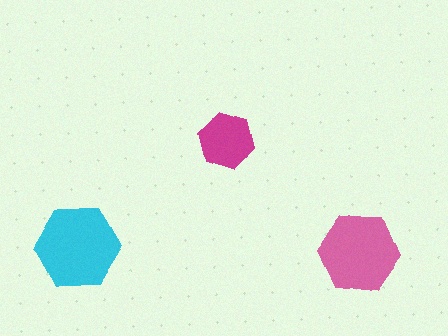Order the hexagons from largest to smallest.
the cyan one, the pink one, the magenta one.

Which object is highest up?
The magenta hexagon is topmost.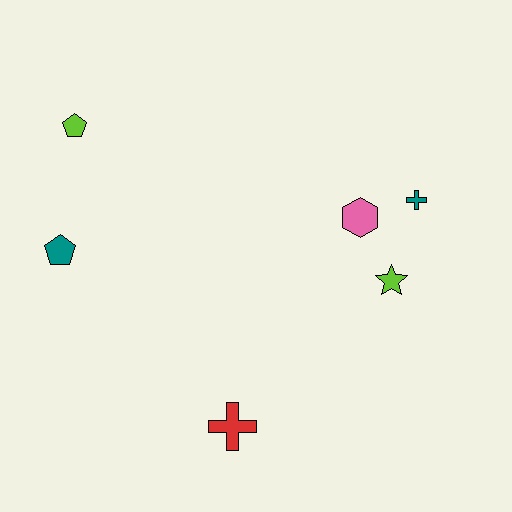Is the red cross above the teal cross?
No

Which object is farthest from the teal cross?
The teal pentagon is farthest from the teal cross.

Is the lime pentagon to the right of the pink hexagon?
No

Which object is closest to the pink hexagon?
The teal cross is closest to the pink hexagon.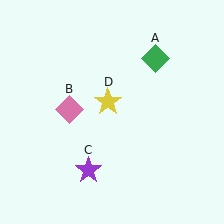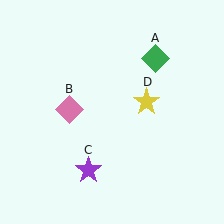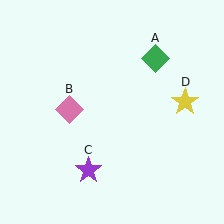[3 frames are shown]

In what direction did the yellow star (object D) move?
The yellow star (object D) moved right.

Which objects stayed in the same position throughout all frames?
Green diamond (object A) and pink diamond (object B) and purple star (object C) remained stationary.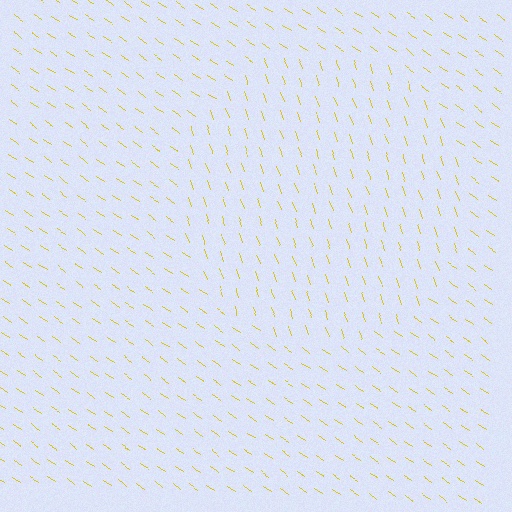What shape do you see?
I see a circle.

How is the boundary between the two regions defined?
The boundary is defined purely by a change in line orientation (approximately 37 degrees difference). All lines are the same color and thickness.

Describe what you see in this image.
The image is filled with small yellow line segments. A circle region in the image has lines oriented differently from the surrounding lines, creating a visible texture boundary.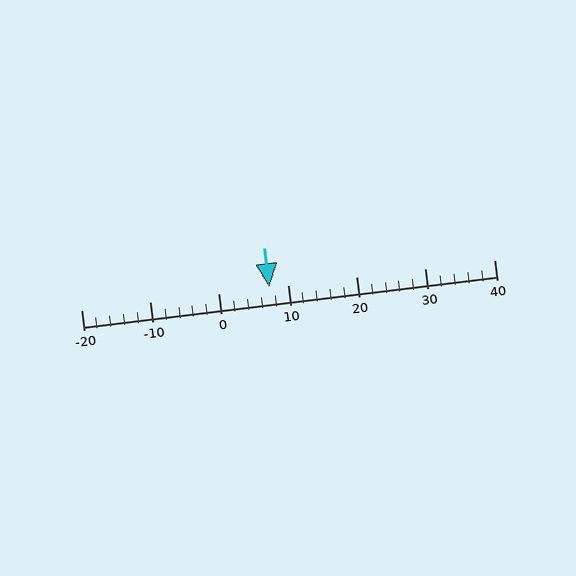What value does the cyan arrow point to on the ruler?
The cyan arrow points to approximately 7.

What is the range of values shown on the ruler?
The ruler shows values from -20 to 40.